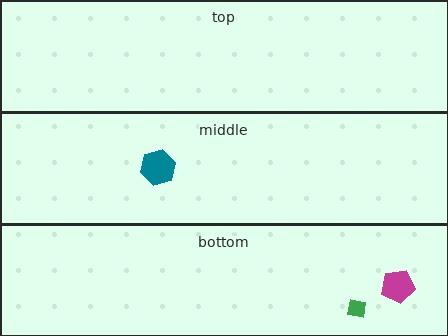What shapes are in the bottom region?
The magenta pentagon, the green square.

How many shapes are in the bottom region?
2.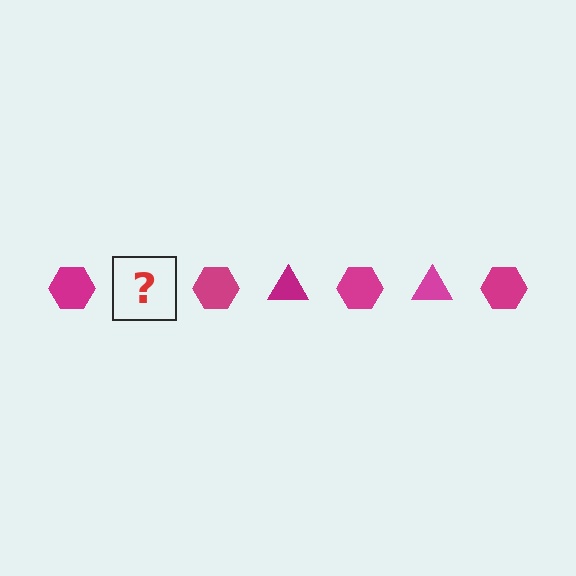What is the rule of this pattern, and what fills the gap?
The rule is that the pattern cycles through hexagon, triangle shapes in magenta. The gap should be filled with a magenta triangle.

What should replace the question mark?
The question mark should be replaced with a magenta triangle.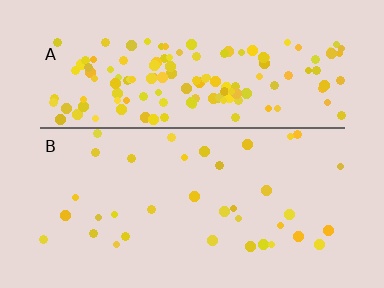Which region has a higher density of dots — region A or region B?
A (the top).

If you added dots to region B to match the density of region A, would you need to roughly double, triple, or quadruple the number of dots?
Approximately quadruple.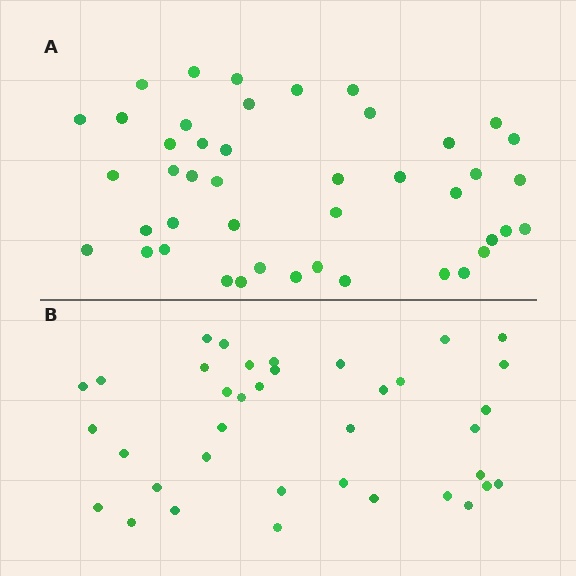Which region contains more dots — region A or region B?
Region A (the top region) has more dots.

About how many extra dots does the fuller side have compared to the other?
Region A has roughly 8 or so more dots than region B.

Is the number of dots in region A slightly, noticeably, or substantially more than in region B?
Region A has only slightly more — the two regions are fairly close. The ratio is roughly 1.2 to 1.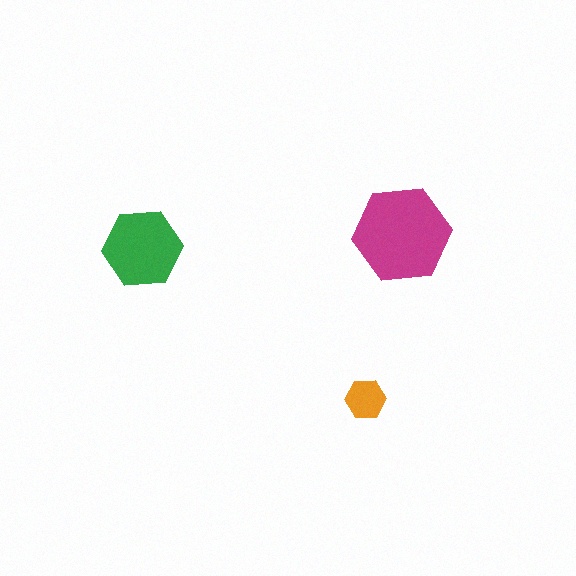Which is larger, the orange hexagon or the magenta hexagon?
The magenta one.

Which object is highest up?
The magenta hexagon is topmost.